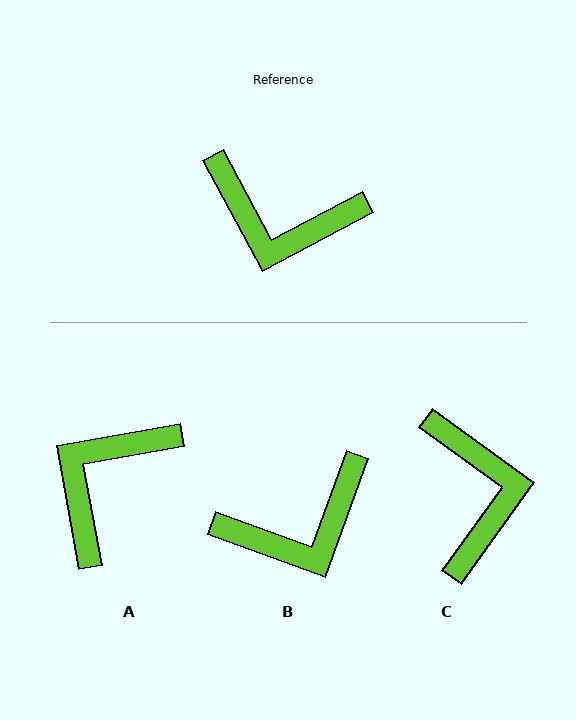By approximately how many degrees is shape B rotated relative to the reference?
Approximately 42 degrees counter-clockwise.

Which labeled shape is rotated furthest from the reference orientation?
C, about 116 degrees away.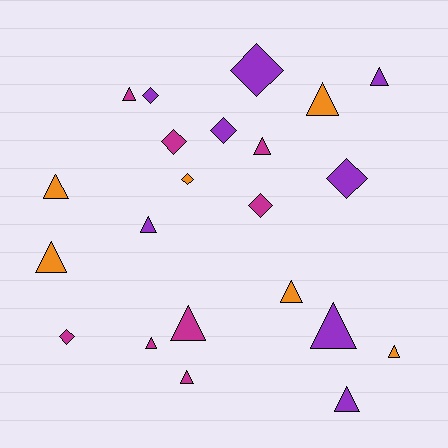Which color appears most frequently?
Purple, with 8 objects.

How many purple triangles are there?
There are 4 purple triangles.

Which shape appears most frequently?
Triangle, with 14 objects.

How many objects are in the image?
There are 22 objects.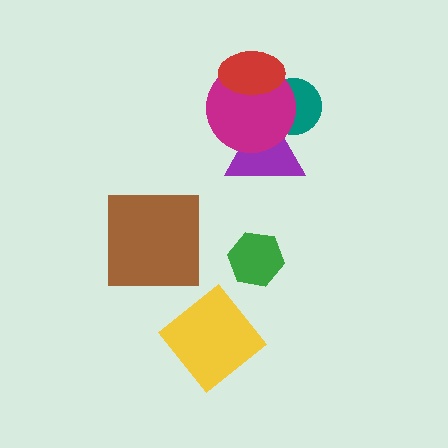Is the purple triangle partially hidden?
Yes, it is partially covered by another shape.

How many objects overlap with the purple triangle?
2 objects overlap with the purple triangle.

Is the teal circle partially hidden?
Yes, it is partially covered by another shape.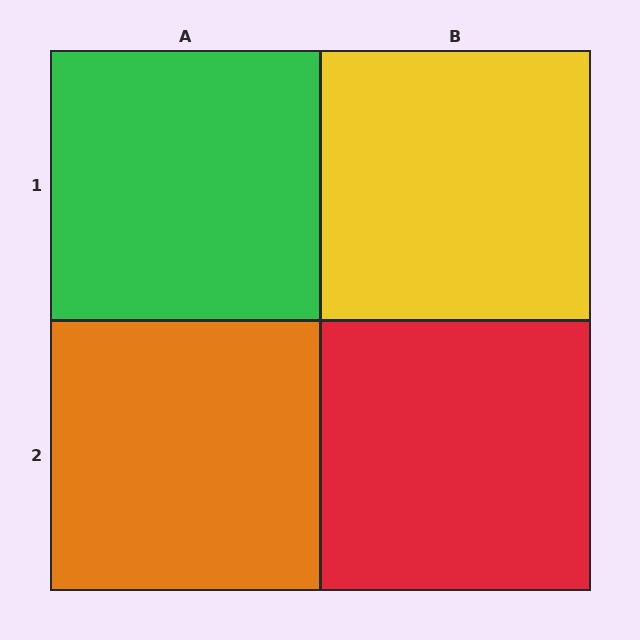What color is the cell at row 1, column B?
Yellow.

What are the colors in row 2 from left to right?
Orange, red.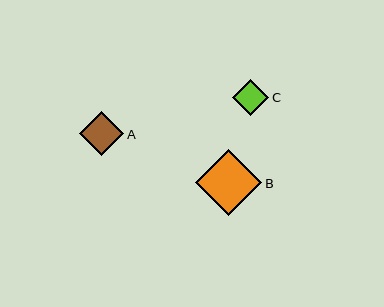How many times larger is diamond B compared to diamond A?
Diamond B is approximately 1.5 times the size of diamond A.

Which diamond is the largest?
Diamond B is the largest with a size of approximately 66 pixels.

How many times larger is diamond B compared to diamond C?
Diamond B is approximately 1.8 times the size of diamond C.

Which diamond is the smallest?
Diamond C is the smallest with a size of approximately 36 pixels.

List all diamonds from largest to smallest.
From largest to smallest: B, A, C.